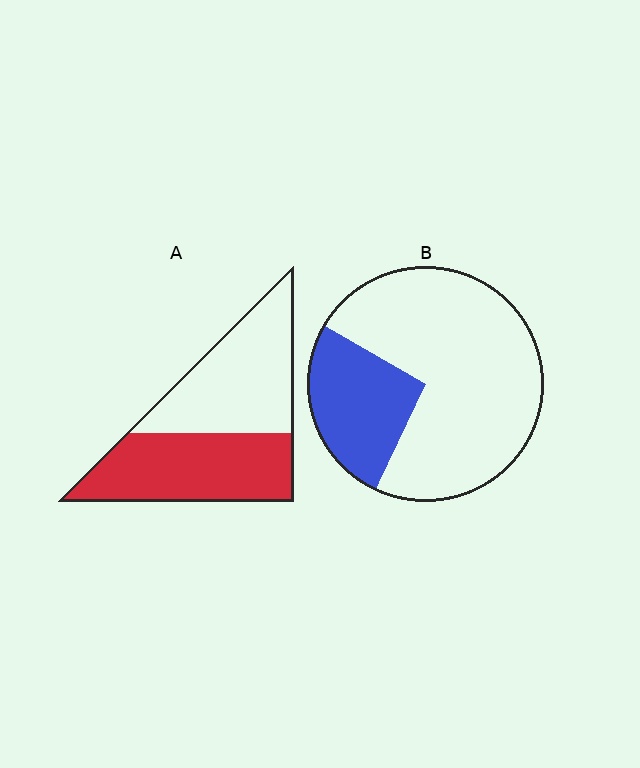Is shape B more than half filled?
No.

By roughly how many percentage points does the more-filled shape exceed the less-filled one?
By roughly 25 percentage points (A over B).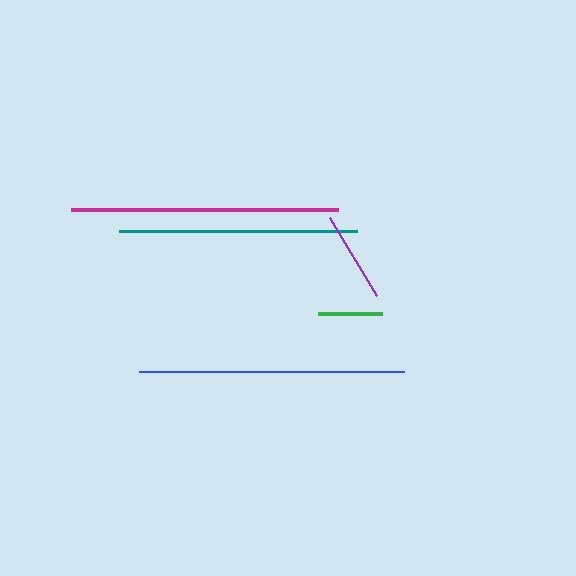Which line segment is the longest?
The magenta line is the longest at approximately 267 pixels.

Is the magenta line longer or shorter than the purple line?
The magenta line is longer than the purple line.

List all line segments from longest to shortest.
From longest to shortest: magenta, blue, teal, purple, green.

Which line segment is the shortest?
The green line is the shortest at approximately 64 pixels.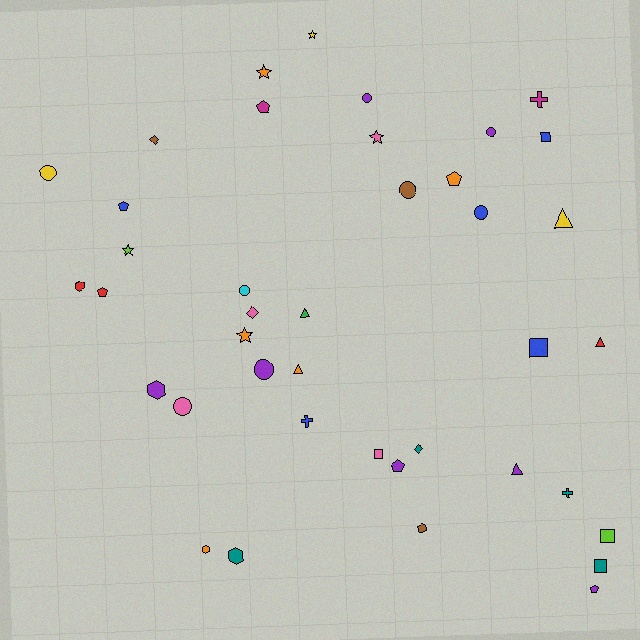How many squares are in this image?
There are 5 squares.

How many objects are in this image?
There are 40 objects.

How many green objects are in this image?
There is 1 green object.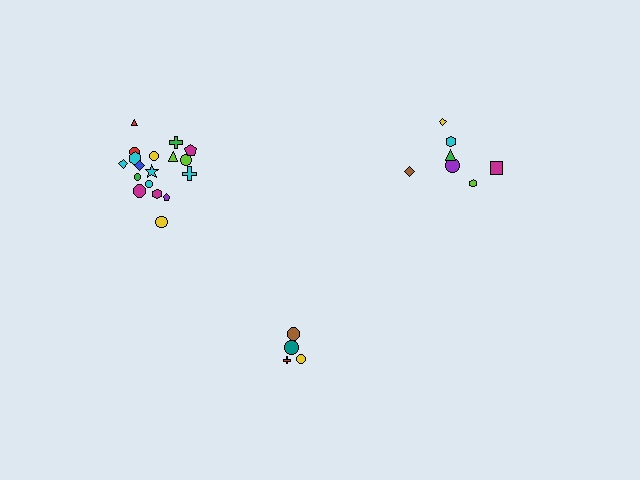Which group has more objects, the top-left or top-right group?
The top-left group.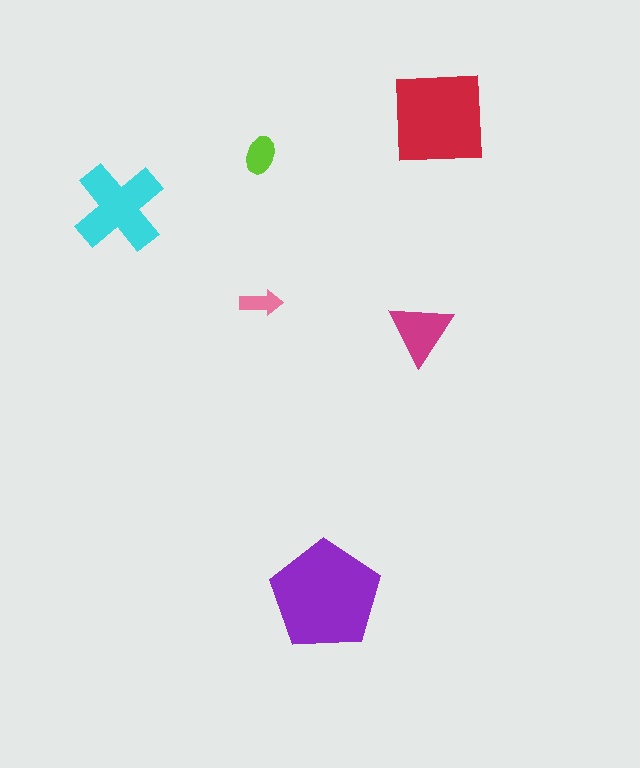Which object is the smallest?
The pink arrow.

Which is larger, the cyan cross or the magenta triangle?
The cyan cross.